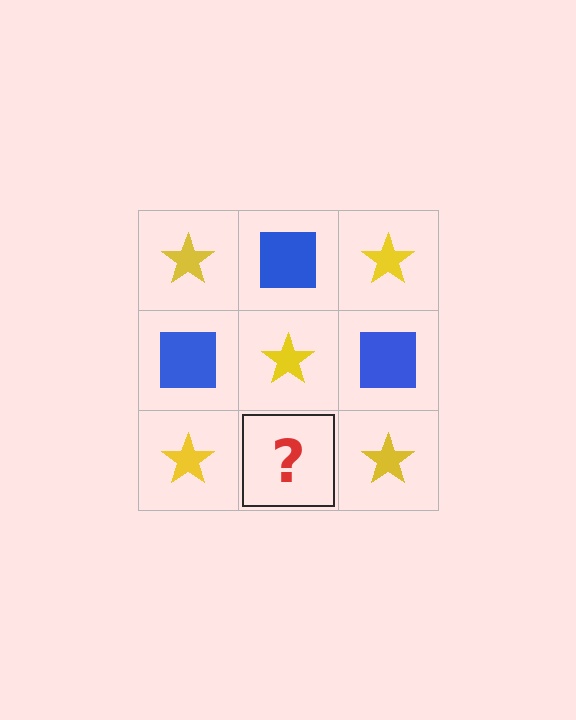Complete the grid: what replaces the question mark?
The question mark should be replaced with a blue square.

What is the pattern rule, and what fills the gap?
The rule is that it alternates yellow star and blue square in a checkerboard pattern. The gap should be filled with a blue square.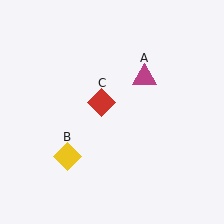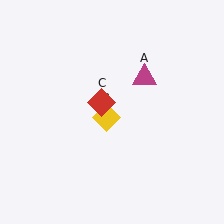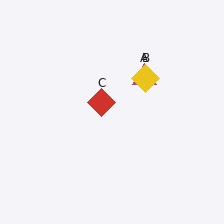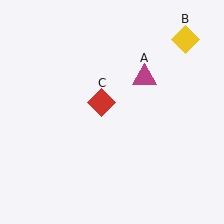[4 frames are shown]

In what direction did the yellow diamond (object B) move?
The yellow diamond (object B) moved up and to the right.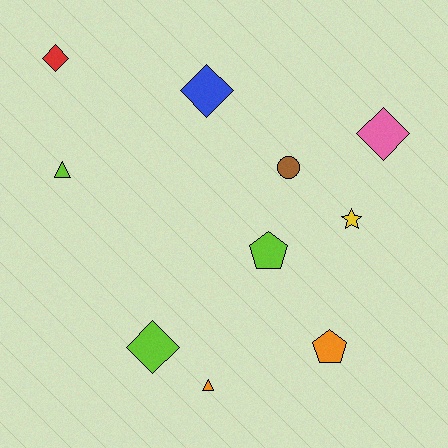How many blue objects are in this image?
There is 1 blue object.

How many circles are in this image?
There is 1 circle.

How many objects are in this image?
There are 10 objects.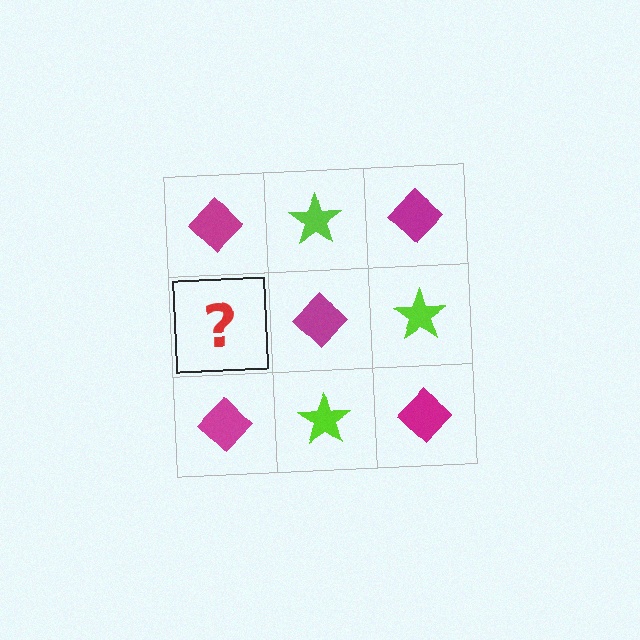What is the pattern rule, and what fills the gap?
The rule is that it alternates magenta diamond and lime star in a checkerboard pattern. The gap should be filled with a lime star.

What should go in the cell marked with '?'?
The missing cell should contain a lime star.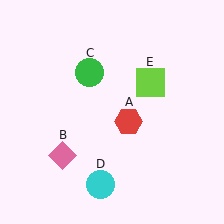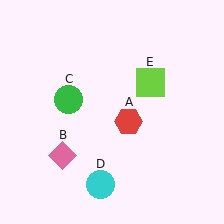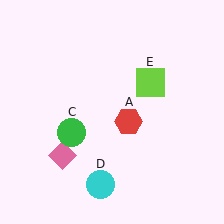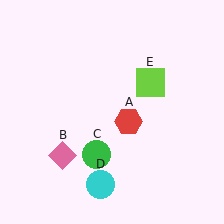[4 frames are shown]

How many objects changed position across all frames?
1 object changed position: green circle (object C).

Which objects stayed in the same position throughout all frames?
Red hexagon (object A) and pink diamond (object B) and cyan circle (object D) and lime square (object E) remained stationary.